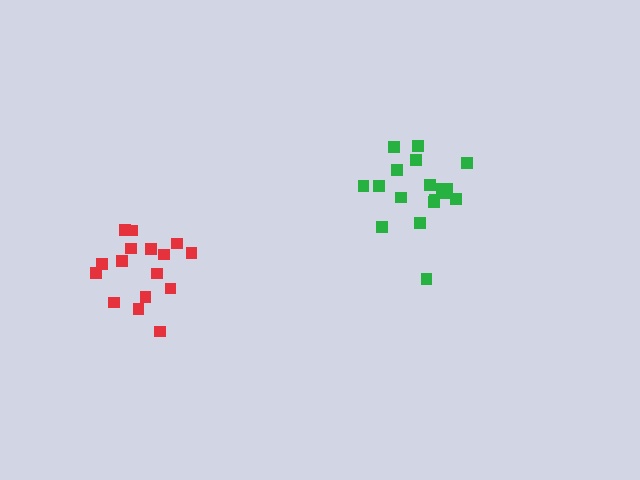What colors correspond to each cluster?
The clusters are colored: red, green.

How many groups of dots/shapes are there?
There are 2 groups.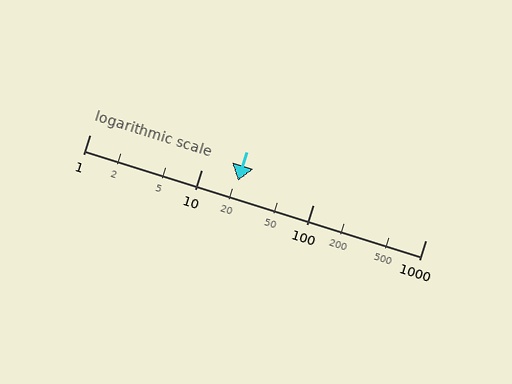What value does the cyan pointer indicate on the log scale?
The pointer indicates approximately 21.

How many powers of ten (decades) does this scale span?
The scale spans 3 decades, from 1 to 1000.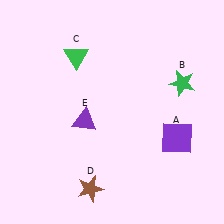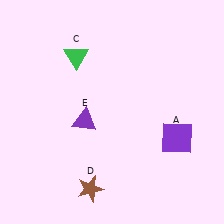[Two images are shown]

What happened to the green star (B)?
The green star (B) was removed in Image 2. It was in the top-right area of Image 1.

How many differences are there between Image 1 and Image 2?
There is 1 difference between the two images.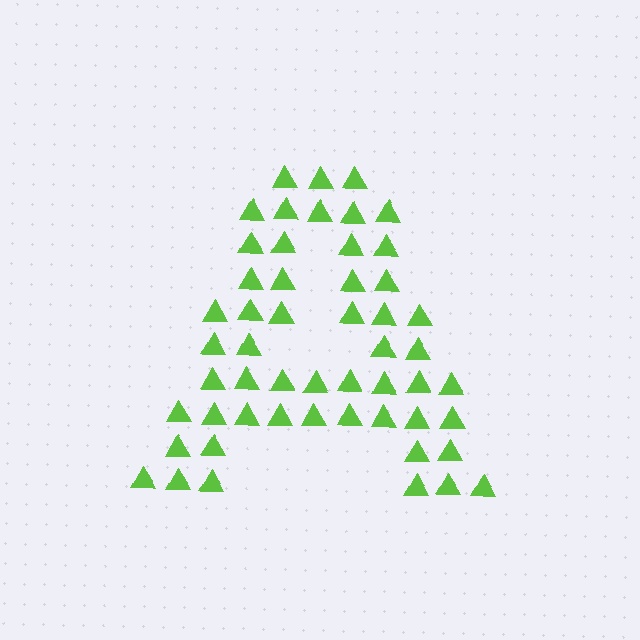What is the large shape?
The large shape is the letter A.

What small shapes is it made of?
It is made of small triangles.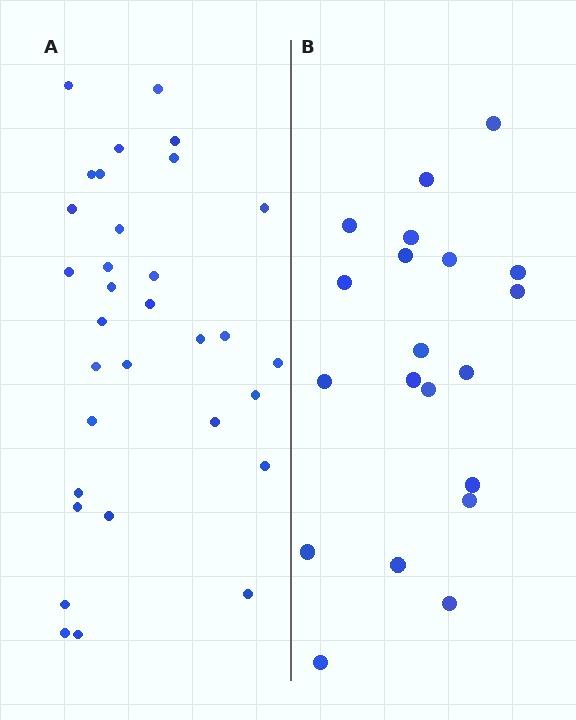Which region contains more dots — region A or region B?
Region A (the left region) has more dots.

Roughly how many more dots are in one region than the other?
Region A has roughly 12 or so more dots than region B.